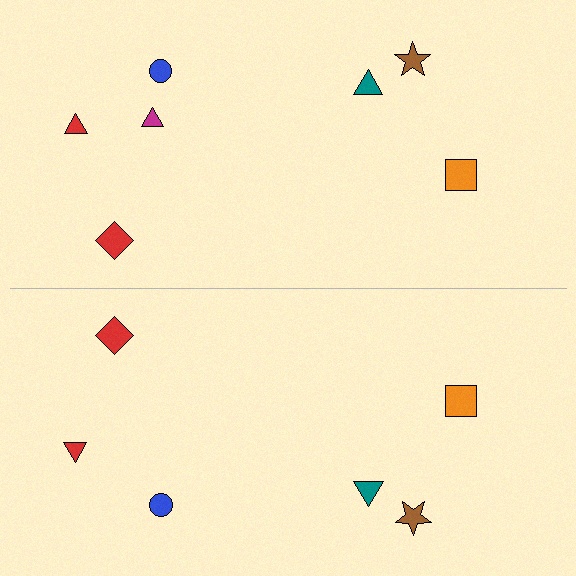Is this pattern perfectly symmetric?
No, the pattern is not perfectly symmetric. A magenta triangle is missing from the bottom side.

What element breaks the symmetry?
A magenta triangle is missing from the bottom side.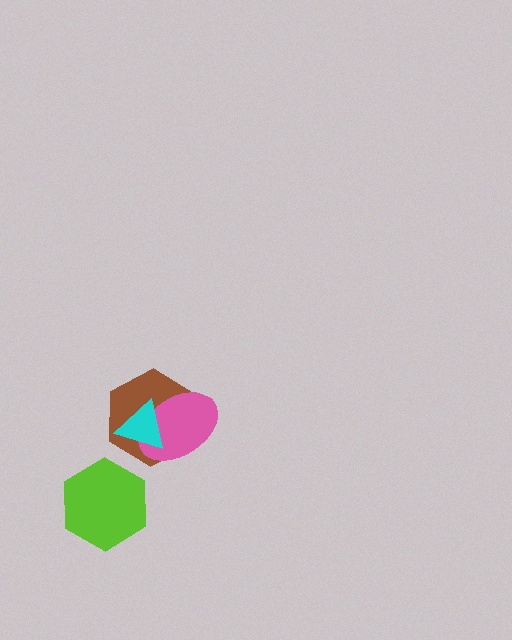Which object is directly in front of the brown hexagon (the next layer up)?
The pink ellipse is directly in front of the brown hexagon.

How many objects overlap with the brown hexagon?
2 objects overlap with the brown hexagon.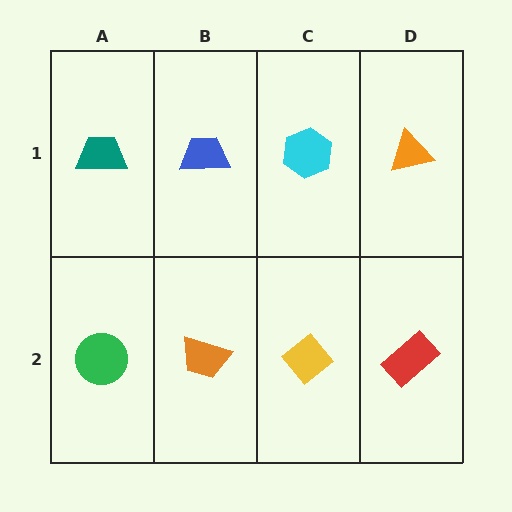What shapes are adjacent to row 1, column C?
A yellow diamond (row 2, column C), a blue trapezoid (row 1, column B), an orange triangle (row 1, column D).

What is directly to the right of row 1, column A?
A blue trapezoid.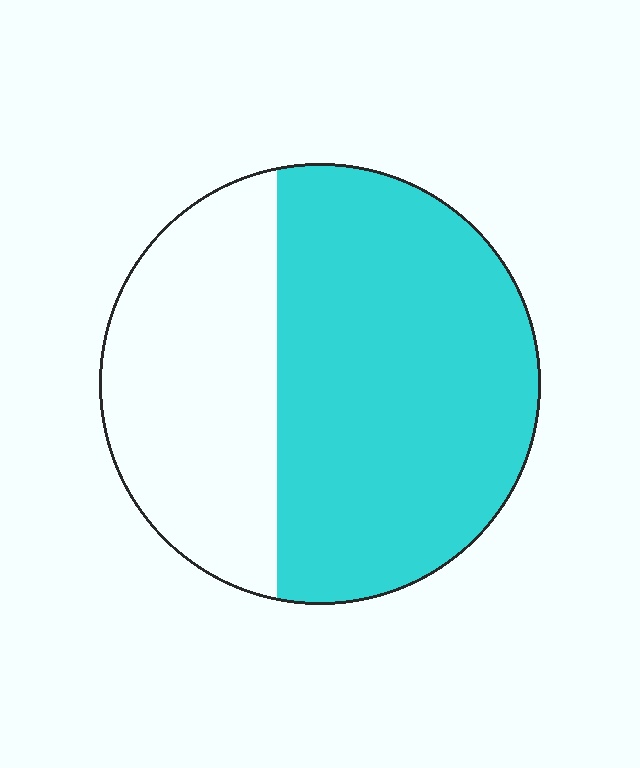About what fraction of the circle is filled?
About five eighths (5/8).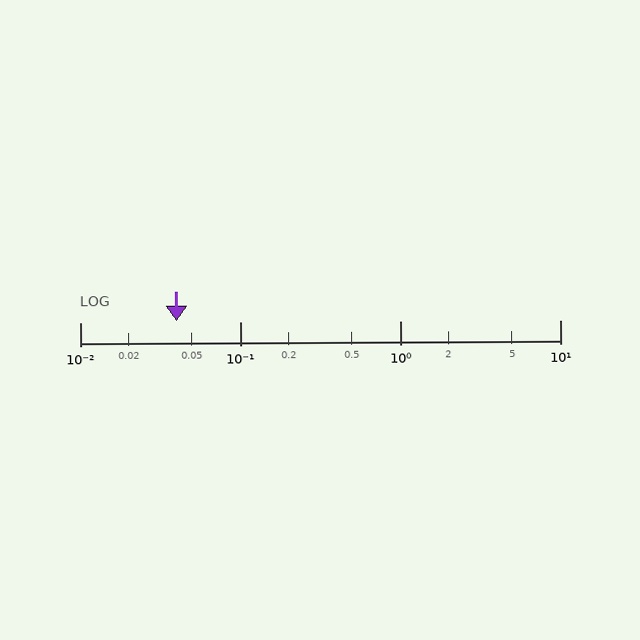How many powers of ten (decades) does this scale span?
The scale spans 3 decades, from 0.01 to 10.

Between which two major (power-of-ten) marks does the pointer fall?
The pointer is between 0.01 and 0.1.